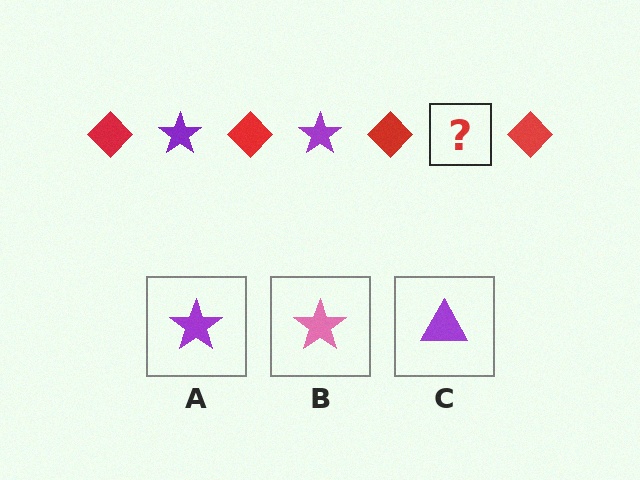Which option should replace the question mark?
Option A.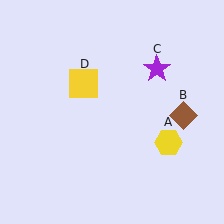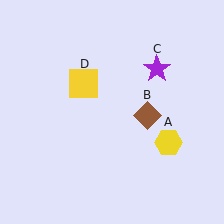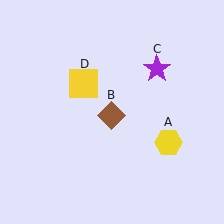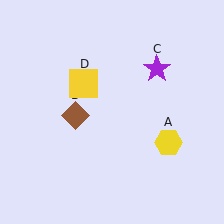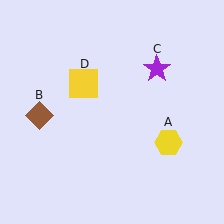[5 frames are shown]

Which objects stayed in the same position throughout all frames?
Yellow hexagon (object A) and purple star (object C) and yellow square (object D) remained stationary.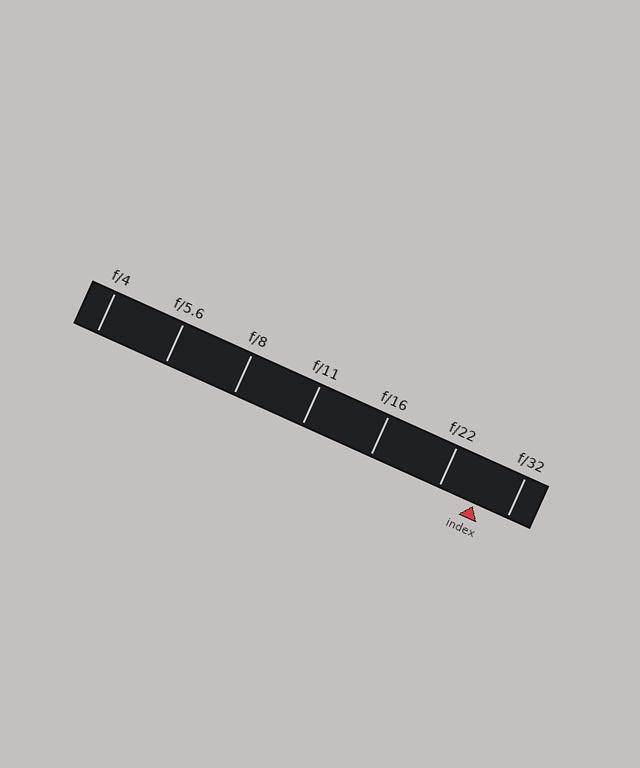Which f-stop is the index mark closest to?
The index mark is closest to f/32.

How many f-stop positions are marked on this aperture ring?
There are 7 f-stop positions marked.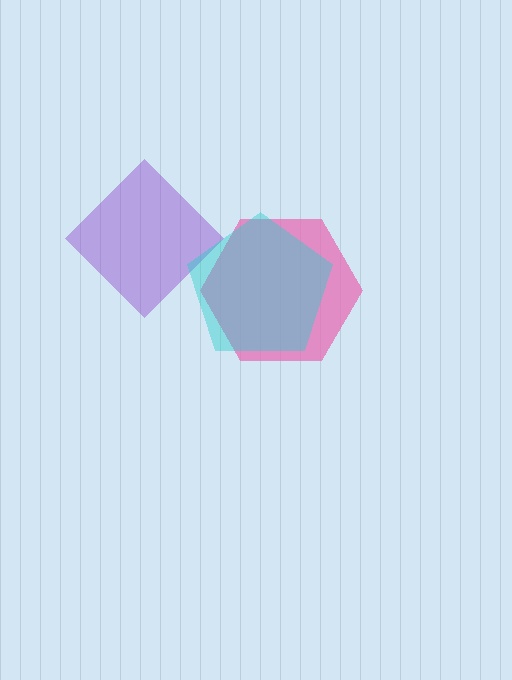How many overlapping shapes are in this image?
There are 3 overlapping shapes in the image.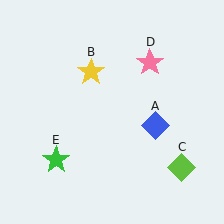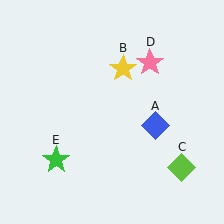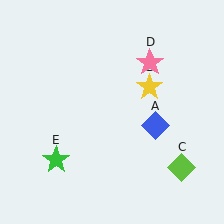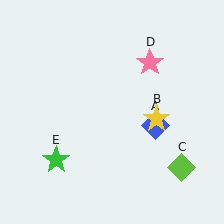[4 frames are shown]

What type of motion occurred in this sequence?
The yellow star (object B) rotated clockwise around the center of the scene.